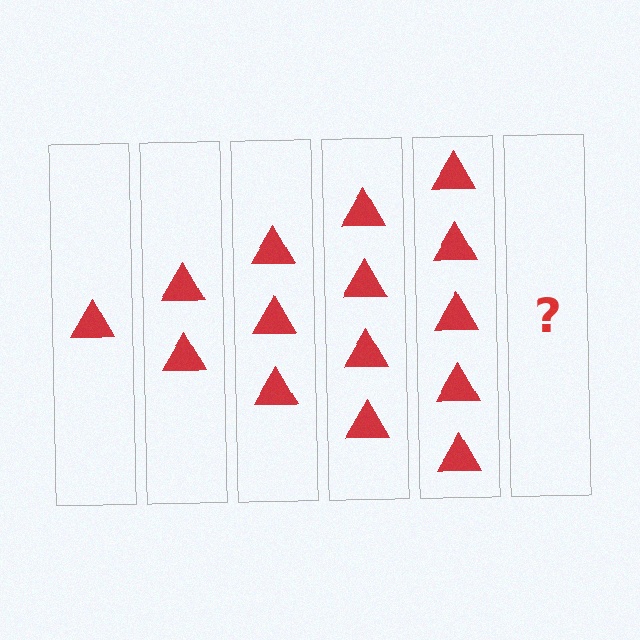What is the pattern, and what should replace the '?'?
The pattern is that each step adds one more triangle. The '?' should be 6 triangles.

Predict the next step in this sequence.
The next step is 6 triangles.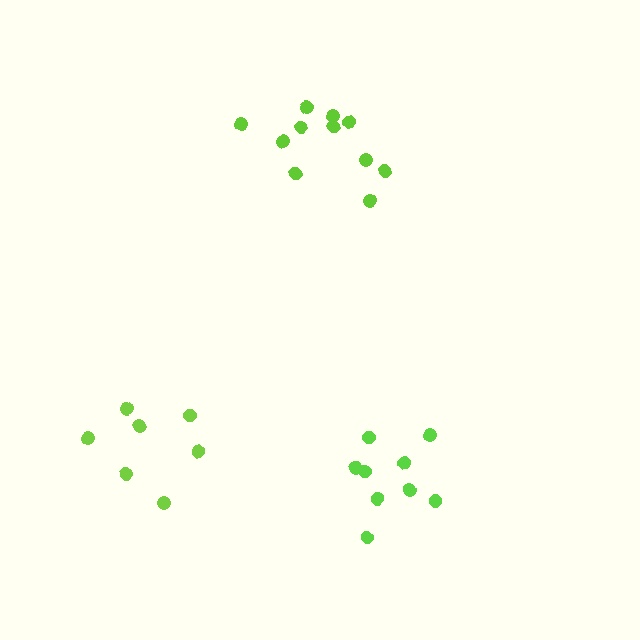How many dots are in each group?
Group 1: 7 dots, Group 2: 9 dots, Group 3: 11 dots (27 total).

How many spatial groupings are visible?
There are 3 spatial groupings.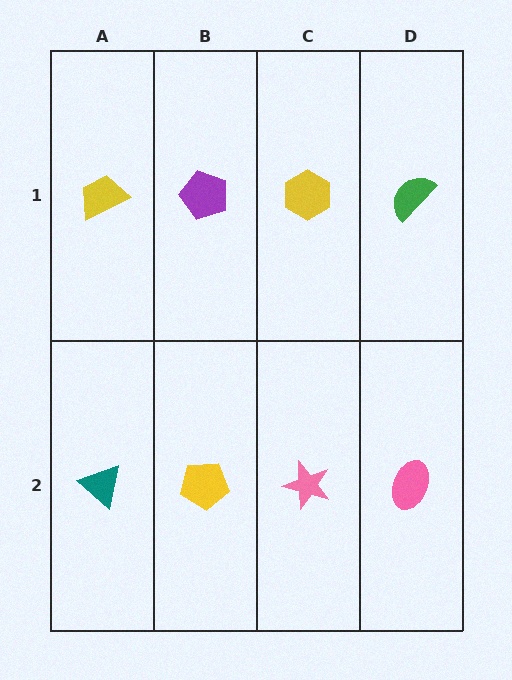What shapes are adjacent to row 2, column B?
A purple pentagon (row 1, column B), a teal triangle (row 2, column A), a pink star (row 2, column C).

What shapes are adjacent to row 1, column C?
A pink star (row 2, column C), a purple pentagon (row 1, column B), a green semicircle (row 1, column D).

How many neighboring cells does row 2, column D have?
2.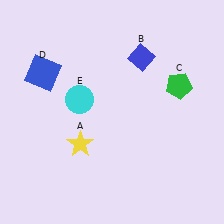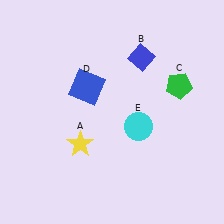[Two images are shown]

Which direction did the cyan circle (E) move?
The cyan circle (E) moved right.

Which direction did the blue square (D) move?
The blue square (D) moved right.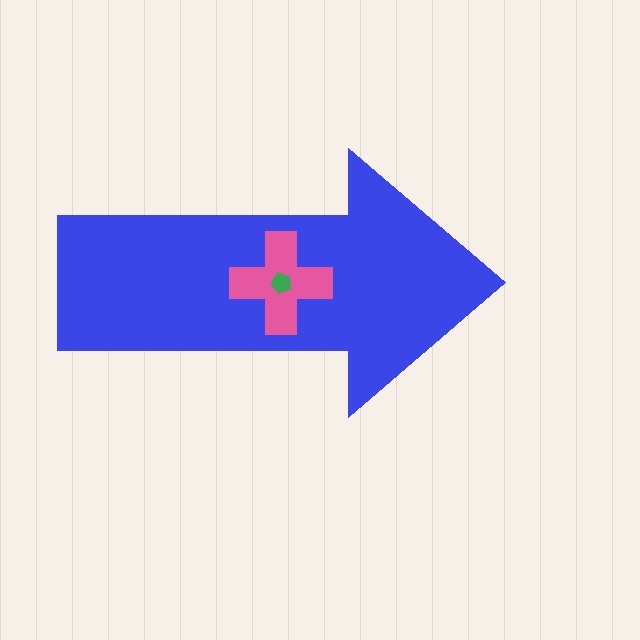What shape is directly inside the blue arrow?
The pink cross.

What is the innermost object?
The green pentagon.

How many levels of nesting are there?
3.